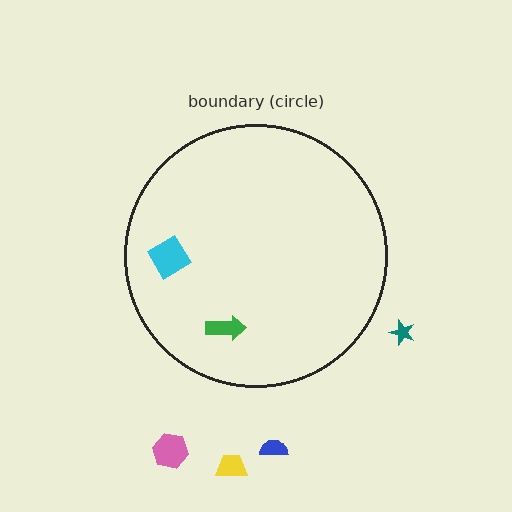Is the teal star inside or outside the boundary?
Outside.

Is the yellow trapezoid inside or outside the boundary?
Outside.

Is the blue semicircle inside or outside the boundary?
Outside.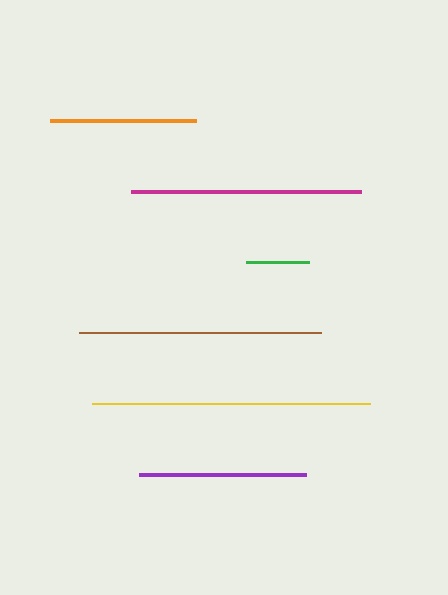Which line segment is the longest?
The yellow line is the longest at approximately 278 pixels.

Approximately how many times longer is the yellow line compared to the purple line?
The yellow line is approximately 1.7 times the length of the purple line.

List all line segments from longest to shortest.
From longest to shortest: yellow, brown, magenta, purple, orange, green.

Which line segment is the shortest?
The green line is the shortest at approximately 63 pixels.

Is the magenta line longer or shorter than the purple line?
The magenta line is longer than the purple line.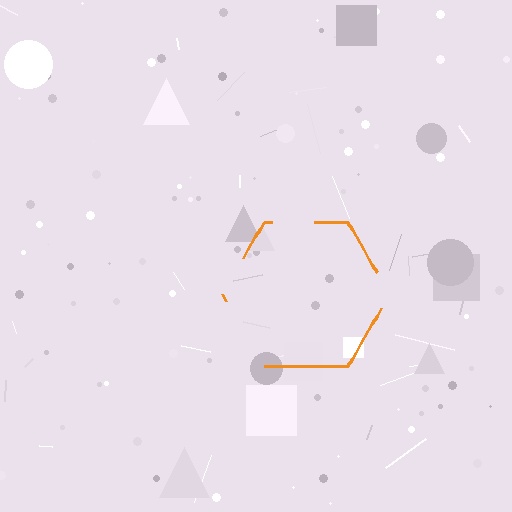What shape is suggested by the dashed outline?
The dashed outline suggests a hexagon.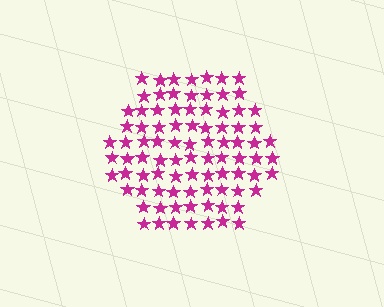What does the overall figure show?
The overall figure shows a hexagon.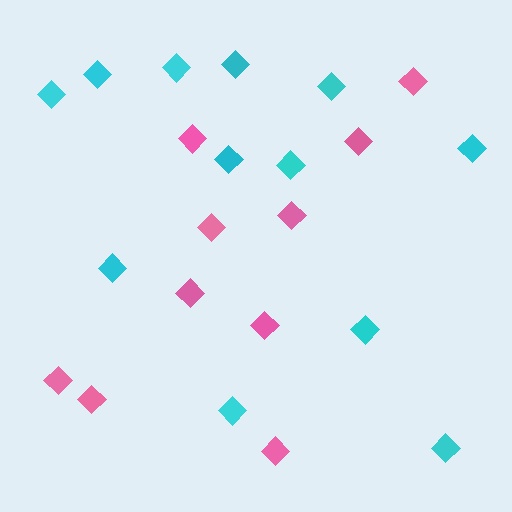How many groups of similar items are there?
There are 2 groups: one group of pink diamonds (10) and one group of cyan diamonds (12).